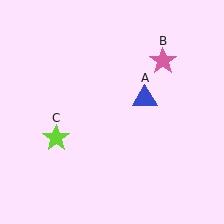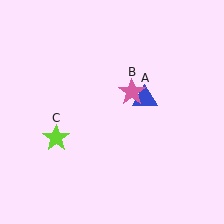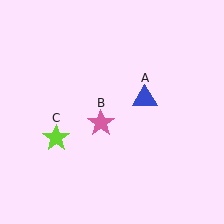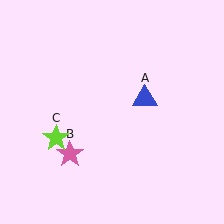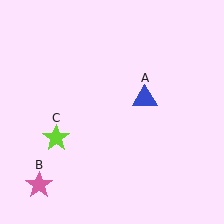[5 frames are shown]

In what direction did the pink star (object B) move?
The pink star (object B) moved down and to the left.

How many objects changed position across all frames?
1 object changed position: pink star (object B).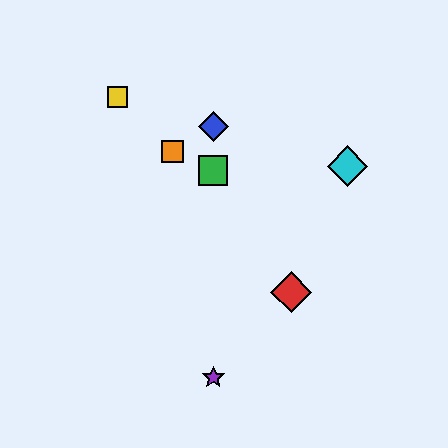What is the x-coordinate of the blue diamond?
The blue diamond is at x≈213.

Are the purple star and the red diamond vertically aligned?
No, the purple star is at x≈213 and the red diamond is at x≈291.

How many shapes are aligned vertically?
3 shapes (the blue diamond, the green square, the purple star) are aligned vertically.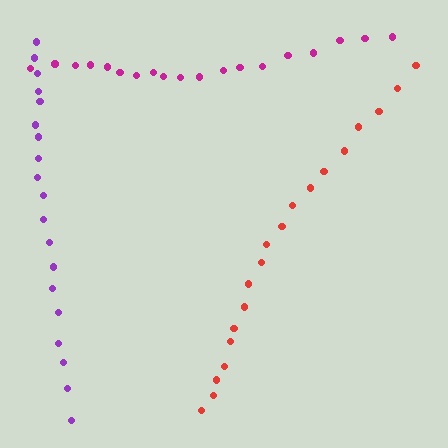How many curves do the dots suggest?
There are 3 distinct paths.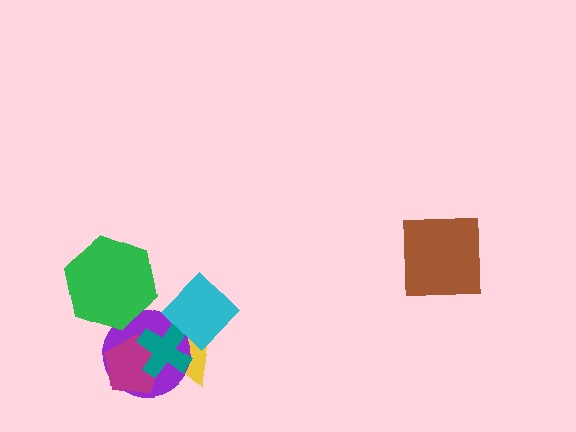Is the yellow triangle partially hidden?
Yes, it is partially covered by another shape.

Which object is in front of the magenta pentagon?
The teal cross is in front of the magenta pentagon.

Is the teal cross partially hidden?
Yes, it is partially covered by another shape.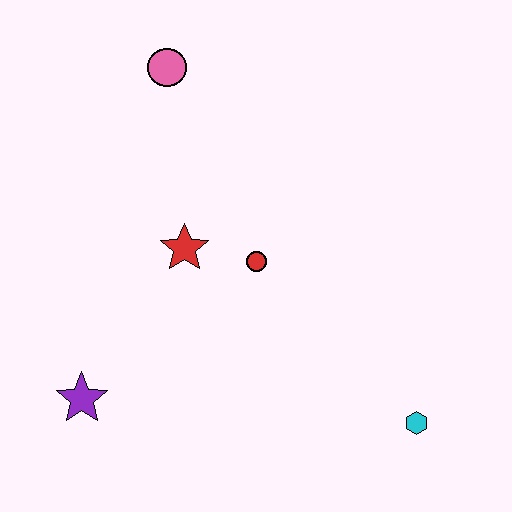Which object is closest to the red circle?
The red star is closest to the red circle.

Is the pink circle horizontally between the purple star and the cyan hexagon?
Yes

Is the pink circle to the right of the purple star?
Yes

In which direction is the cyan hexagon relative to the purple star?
The cyan hexagon is to the right of the purple star.